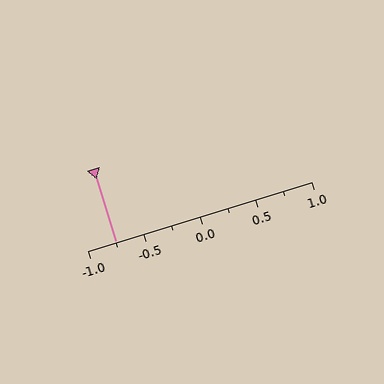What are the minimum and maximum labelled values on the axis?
The axis runs from -1.0 to 1.0.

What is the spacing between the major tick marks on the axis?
The major ticks are spaced 0.5 apart.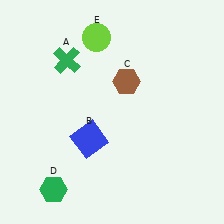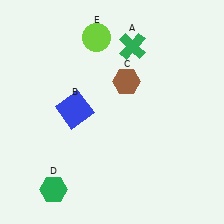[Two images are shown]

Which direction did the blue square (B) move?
The blue square (B) moved up.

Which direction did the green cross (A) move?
The green cross (A) moved right.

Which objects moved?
The objects that moved are: the green cross (A), the blue square (B).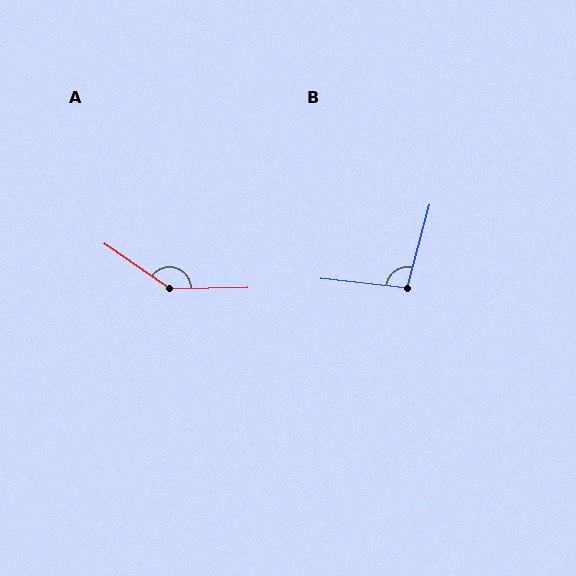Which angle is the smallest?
B, at approximately 99 degrees.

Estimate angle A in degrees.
Approximately 144 degrees.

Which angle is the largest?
A, at approximately 144 degrees.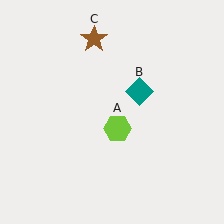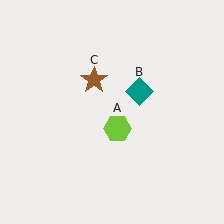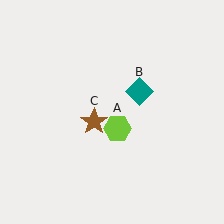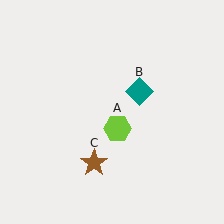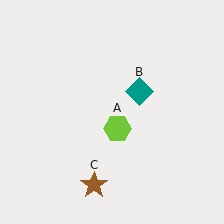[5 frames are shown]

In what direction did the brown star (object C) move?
The brown star (object C) moved down.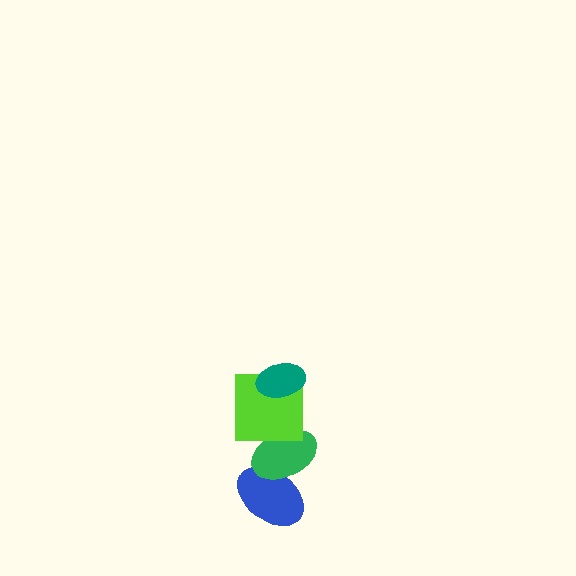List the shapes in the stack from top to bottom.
From top to bottom: the teal ellipse, the lime square, the green ellipse, the blue ellipse.